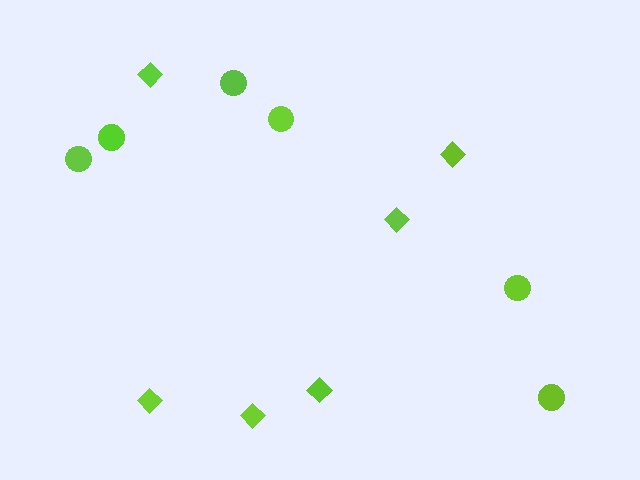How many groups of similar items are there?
There are 2 groups: one group of diamonds (6) and one group of circles (6).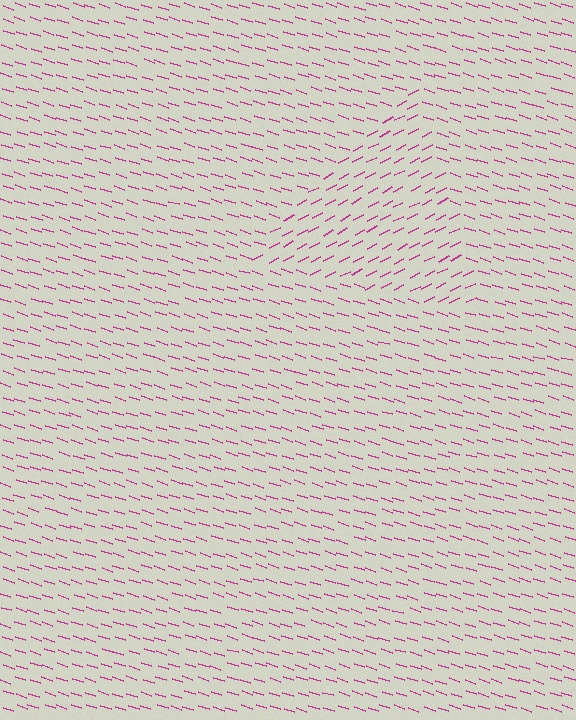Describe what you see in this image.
The image is filled with small magenta line segments. A triangle region in the image has lines oriented differently from the surrounding lines, creating a visible texture boundary.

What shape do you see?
I see a triangle.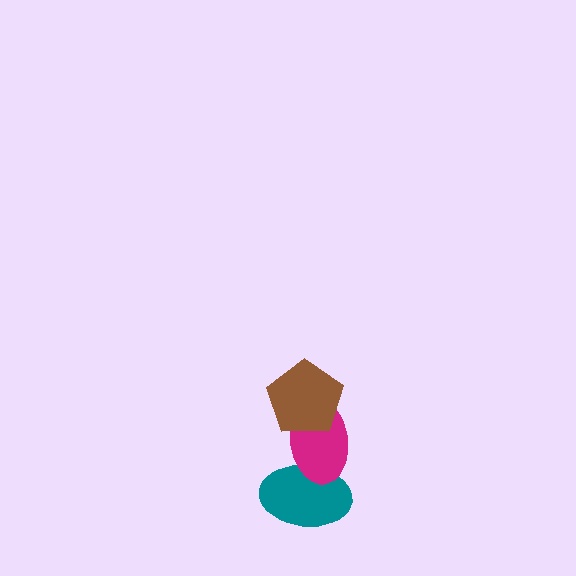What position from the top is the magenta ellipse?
The magenta ellipse is 2nd from the top.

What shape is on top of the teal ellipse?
The magenta ellipse is on top of the teal ellipse.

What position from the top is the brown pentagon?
The brown pentagon is 1st from the top.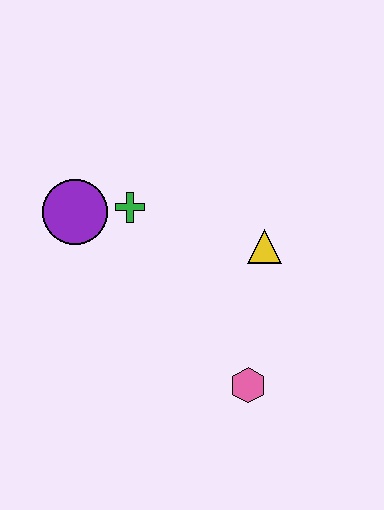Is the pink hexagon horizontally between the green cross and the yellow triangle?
Yes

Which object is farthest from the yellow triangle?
The purple circle is farthest from the yellow triangle.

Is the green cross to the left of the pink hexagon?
Yes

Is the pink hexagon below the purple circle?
Yes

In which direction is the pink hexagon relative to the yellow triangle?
The pink hexagon is below the yellow triangle.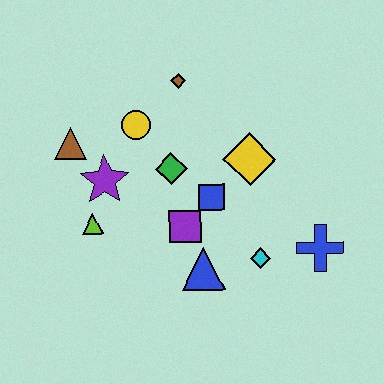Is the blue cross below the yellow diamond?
Yes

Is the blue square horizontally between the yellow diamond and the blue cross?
No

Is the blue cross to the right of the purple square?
Yes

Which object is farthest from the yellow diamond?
The brown triangle is farthest from the yellow diamond.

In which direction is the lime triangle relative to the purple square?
The lime triangle is to the left of the purple square.